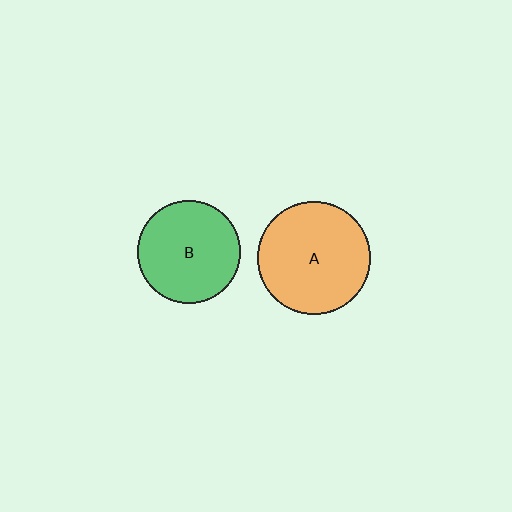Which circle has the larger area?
Circle A (orange).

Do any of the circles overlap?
No, none of the circles overlap.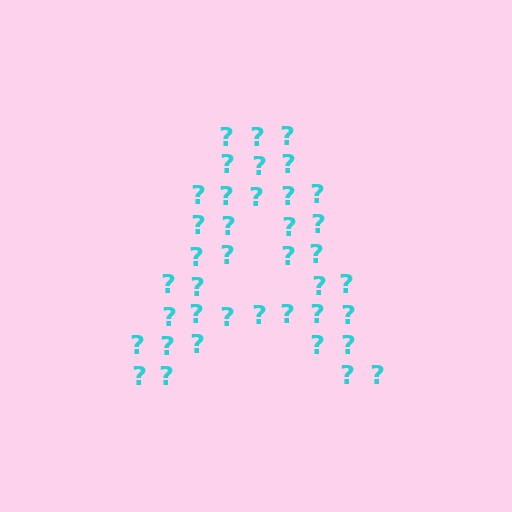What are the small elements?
The small elements are question marks.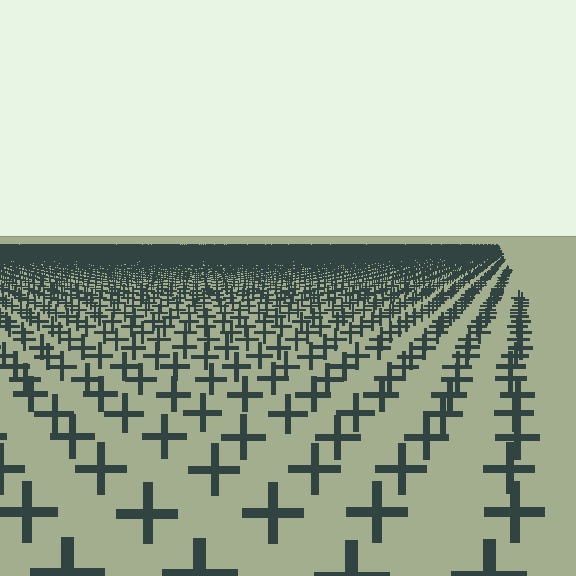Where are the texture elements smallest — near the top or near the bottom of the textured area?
Near the top.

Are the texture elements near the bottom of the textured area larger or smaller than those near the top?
Larger. Near the bottom, elements are closer to the viewer and appear at a bigger on-screen size.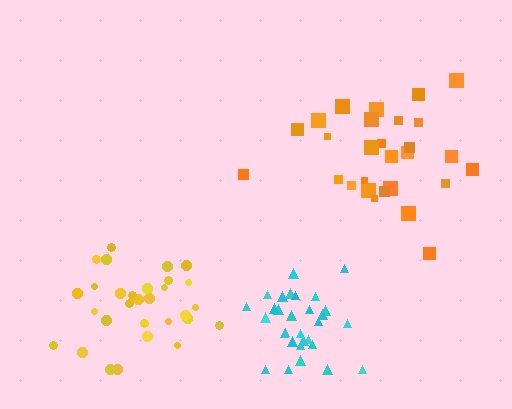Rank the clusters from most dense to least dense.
cyan, yellow, orange.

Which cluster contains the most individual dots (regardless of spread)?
Yellow (30).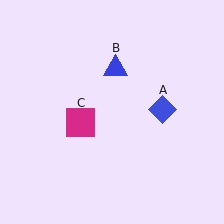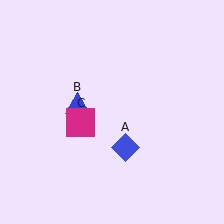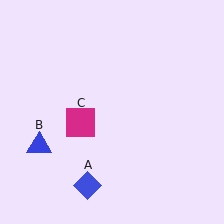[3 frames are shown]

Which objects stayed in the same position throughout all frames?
Magenta square (object C) remained stationary.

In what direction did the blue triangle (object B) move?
The blue triangle (object B) moved down and to the left.